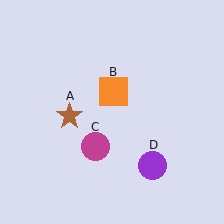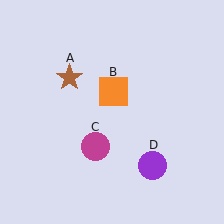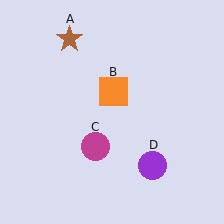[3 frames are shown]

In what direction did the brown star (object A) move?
The brown star (object A) moved up.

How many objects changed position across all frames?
1 object changed position: brown star (object A).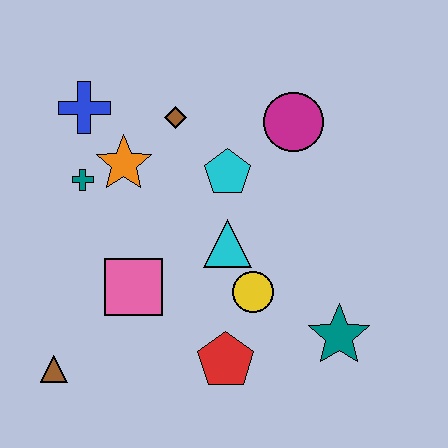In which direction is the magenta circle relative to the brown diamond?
The magenta circle is to the right of the brown diamond.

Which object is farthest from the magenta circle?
The brown triangle is farthest from the magenta circle.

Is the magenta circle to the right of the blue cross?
Yes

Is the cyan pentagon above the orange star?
No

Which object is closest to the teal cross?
The orange star is closest to the teal cross.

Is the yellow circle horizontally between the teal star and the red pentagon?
Yes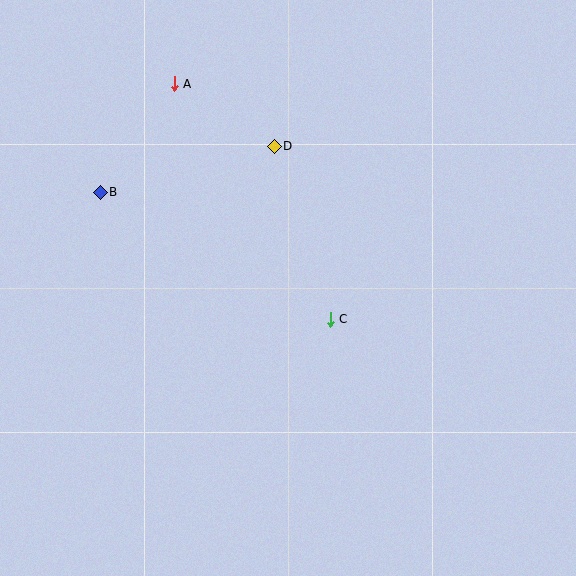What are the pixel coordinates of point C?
Point C is at (330, 319).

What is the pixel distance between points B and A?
The distance between B and A is 131 pixels.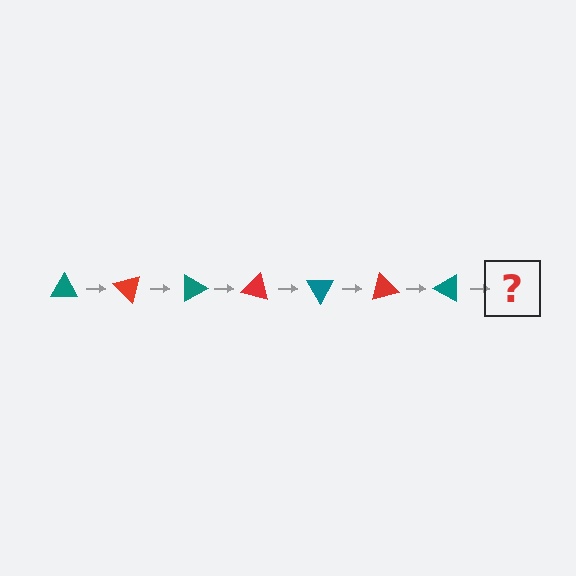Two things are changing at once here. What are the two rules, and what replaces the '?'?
The two rules are that it rotates 45 degrees each step and the color cycles through teal and red. The '?' should be a red triangle, rotated 315 degrees from the start.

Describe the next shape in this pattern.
It should be a red triangle, rotated 315 degrees from the start.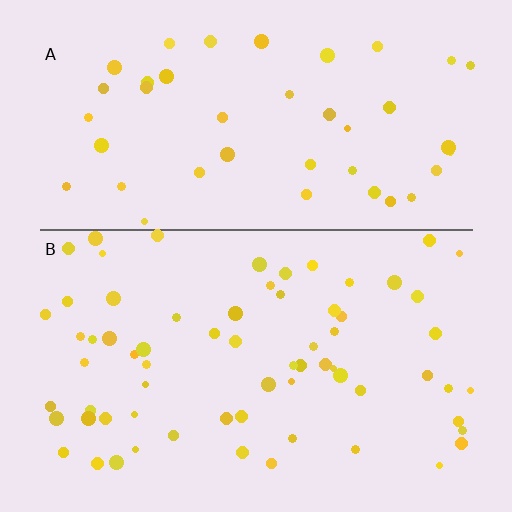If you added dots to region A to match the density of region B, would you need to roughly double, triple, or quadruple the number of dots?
Approximately double.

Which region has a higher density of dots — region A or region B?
B (the bottom).